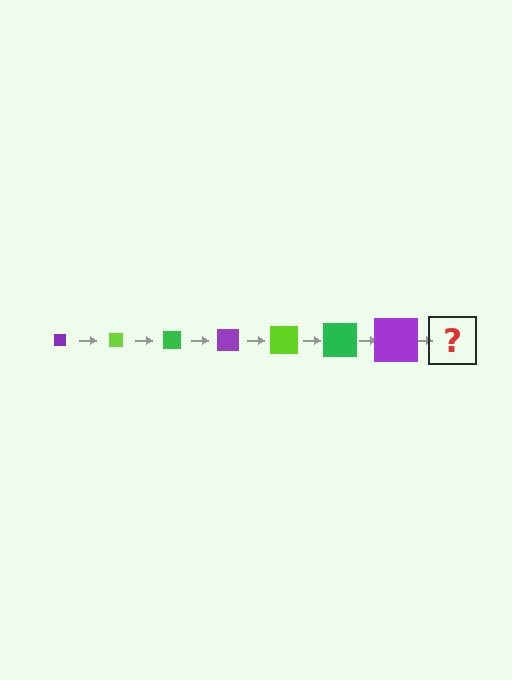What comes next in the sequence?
The next element should be a lime square, larger than the previous one.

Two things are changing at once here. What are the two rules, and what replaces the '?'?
The two rules are that the square grows larger each step and the color cycles through purple, lime, and green. The '?' should be a lime square, larger than the previous one.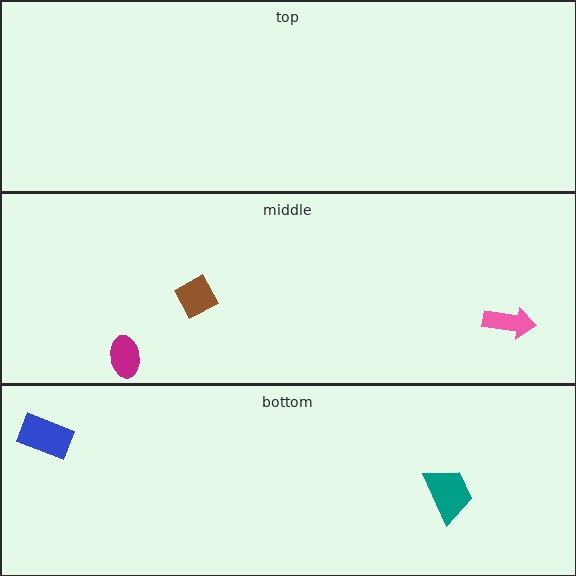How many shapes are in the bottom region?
2.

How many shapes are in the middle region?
3.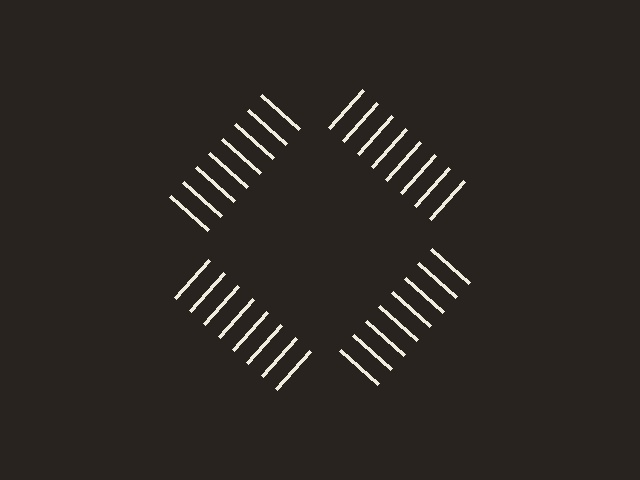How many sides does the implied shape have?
4 sides — the line-ends trace a square.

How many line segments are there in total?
32 — 8 along each of the 4 edges.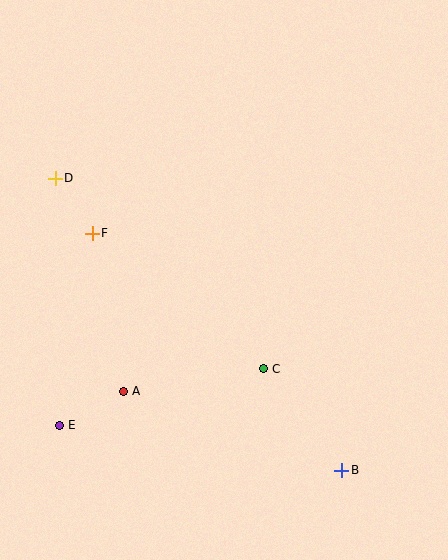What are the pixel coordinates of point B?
Point B is at (342, 470).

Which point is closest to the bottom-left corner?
Point E is closest to the bottom-left corner.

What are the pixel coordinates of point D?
Point D is at (55, 178).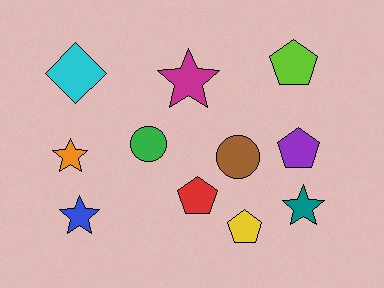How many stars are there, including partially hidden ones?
There are 4 stars.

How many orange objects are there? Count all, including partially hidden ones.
There is 1 orange object.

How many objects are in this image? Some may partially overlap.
There are 11 objects.